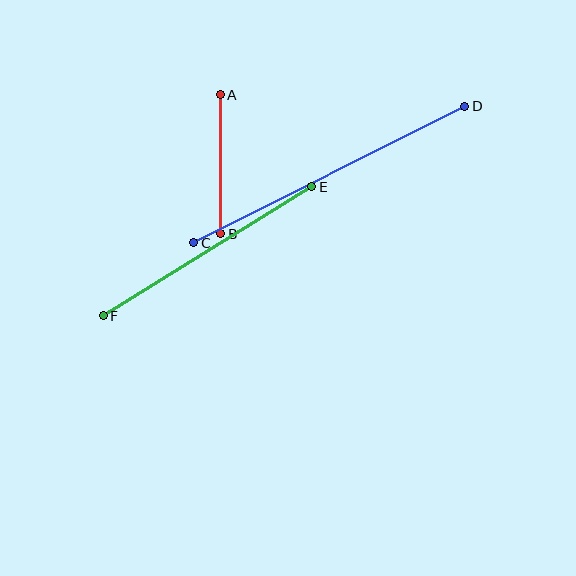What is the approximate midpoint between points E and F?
The midpoint is at approximately (207, 251) pixels.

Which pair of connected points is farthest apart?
Points C and D are farthest apart.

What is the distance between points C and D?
The distance is approximately 303 pixels.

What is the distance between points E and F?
The distance is approximately 245 pixels.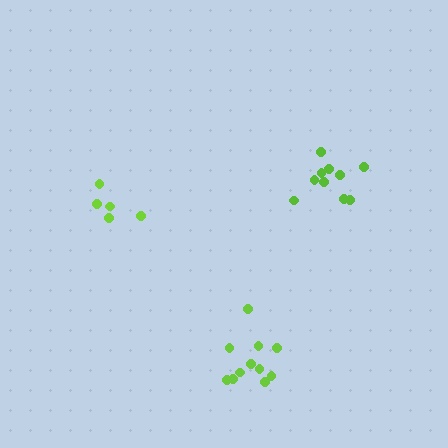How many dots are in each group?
Group 1: 10 dots, Group 2: 5 dots, Group 3: 11 dots (26 total).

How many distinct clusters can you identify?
There are 3 distinct clusters.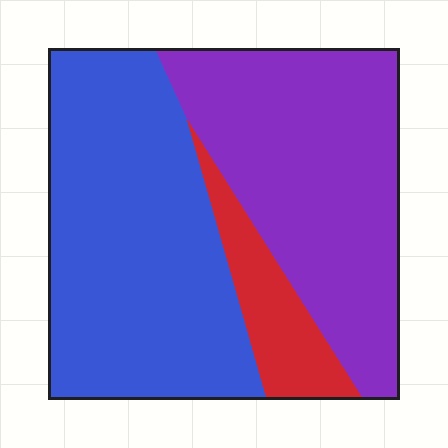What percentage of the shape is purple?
Purple covers roughly 40% of the shape.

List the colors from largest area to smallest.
From largest to smallest: blue, purple, red.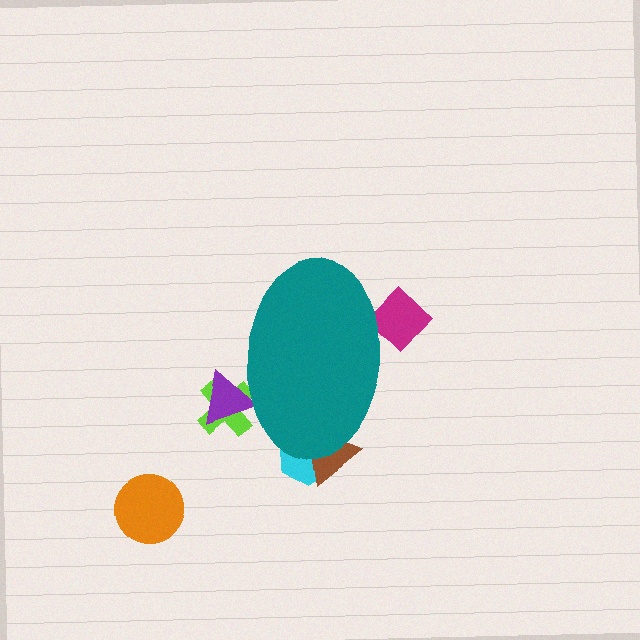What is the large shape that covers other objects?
A teal ellipse.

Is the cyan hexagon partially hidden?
Yes, the cyan hexagon is partially hidden behind the teal ellipse.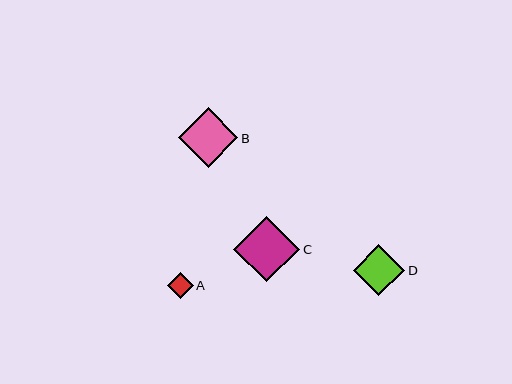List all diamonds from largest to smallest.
From largest to smallest: C, B, D, A.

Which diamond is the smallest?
Diamond A is the smallest with a size of approximately 26 pixels.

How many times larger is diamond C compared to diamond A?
Diamond C is approximately 2.5 times the size of diamond A.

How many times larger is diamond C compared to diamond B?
Diamond C is approximately 1.1 times the size of diamond B.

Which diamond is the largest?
Diamond C is the largest with a size of approximately 66 pixels.